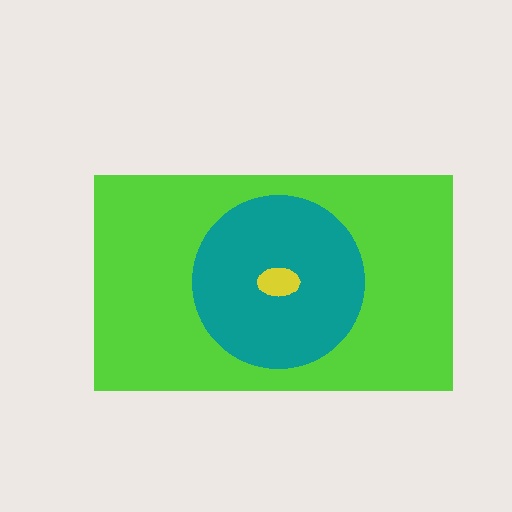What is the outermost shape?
The lime rectangle.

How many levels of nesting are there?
3.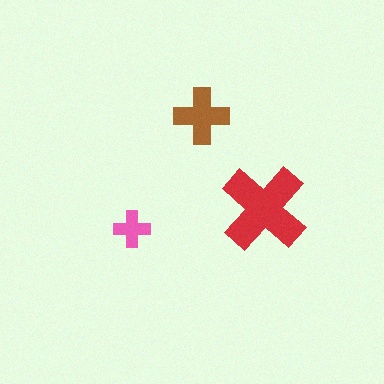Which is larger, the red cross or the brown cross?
The red one.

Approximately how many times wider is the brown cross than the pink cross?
About 1.5 times wider.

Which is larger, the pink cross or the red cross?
The red one.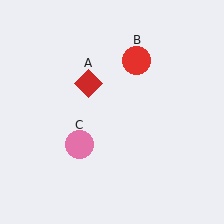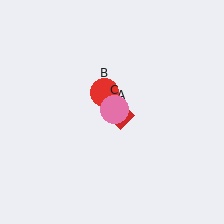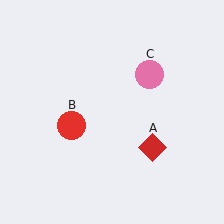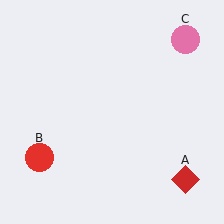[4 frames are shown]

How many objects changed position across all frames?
3 objects changed position: red diamond (object A), red circle (object B), pink circle (object C).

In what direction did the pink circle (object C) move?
The pink circle (object C) moved up and to the right.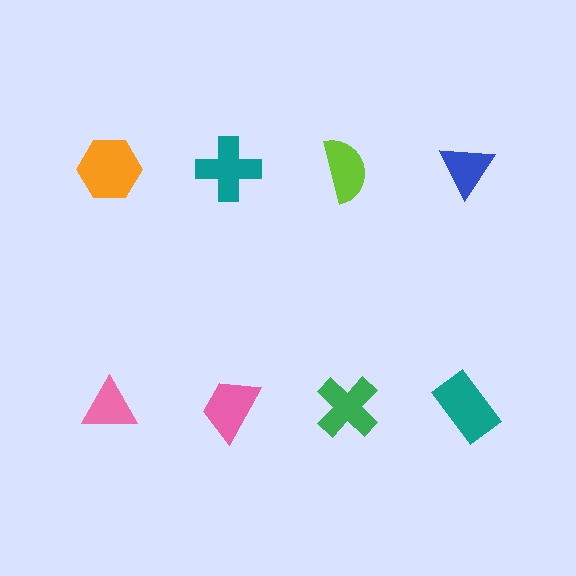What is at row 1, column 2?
A teal cross.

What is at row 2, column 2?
A pink trapezoid.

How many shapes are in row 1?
4 shapes.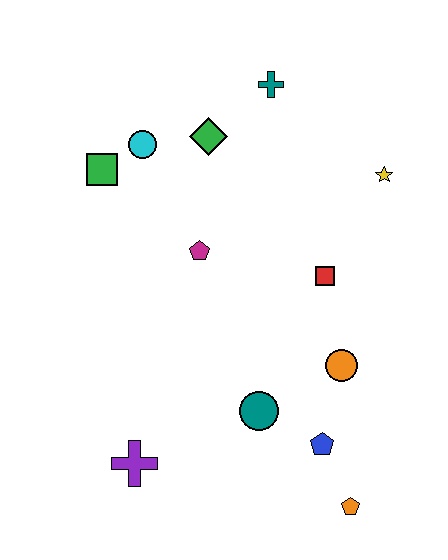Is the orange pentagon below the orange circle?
Yes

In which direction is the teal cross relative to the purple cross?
The teal cross is above the purple cross.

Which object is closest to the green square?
The cyan circle is closest to the green square.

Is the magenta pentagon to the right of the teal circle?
No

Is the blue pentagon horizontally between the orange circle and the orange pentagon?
No